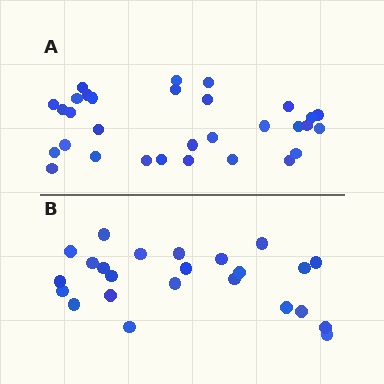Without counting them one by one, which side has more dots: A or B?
Region A (the top region) has more dots.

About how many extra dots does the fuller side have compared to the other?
Region A has roughly 8 or so more dots than region B.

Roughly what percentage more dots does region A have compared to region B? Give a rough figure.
About 30% more.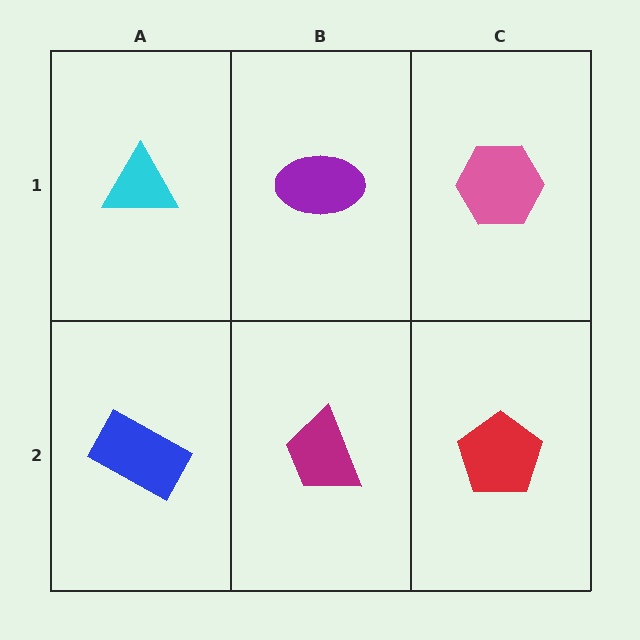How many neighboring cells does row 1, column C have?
2.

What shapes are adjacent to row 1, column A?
A blue rectangle (row 2, column A), a purple ellipse (row 1, column B).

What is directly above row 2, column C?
A pink hexagon.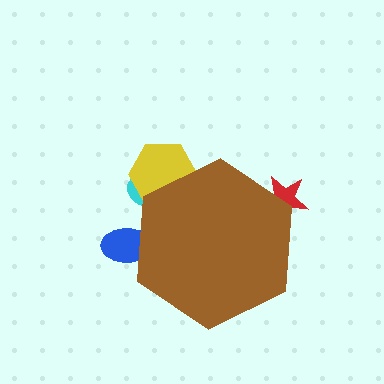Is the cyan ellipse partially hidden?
Yes, the cyan ellipse is partially hidden behind the brown hexagon.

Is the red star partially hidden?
Yes, the red star is partially hidden behind the brown hexagon.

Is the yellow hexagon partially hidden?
Yes, the yellow hexagon is partially hidden behind the brown hexagon.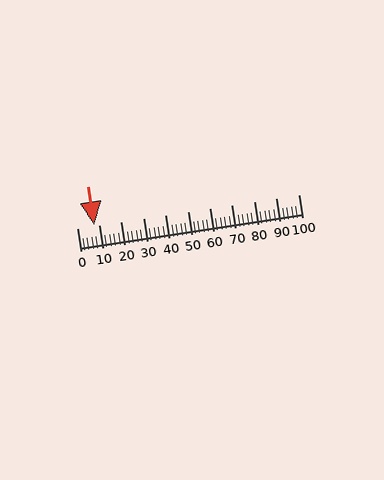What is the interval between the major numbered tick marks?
The major tick marks are spaced 10 units apart.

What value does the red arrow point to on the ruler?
The red arrow points to approximately 8.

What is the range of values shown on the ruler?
The ruler shows values from 0 to 100.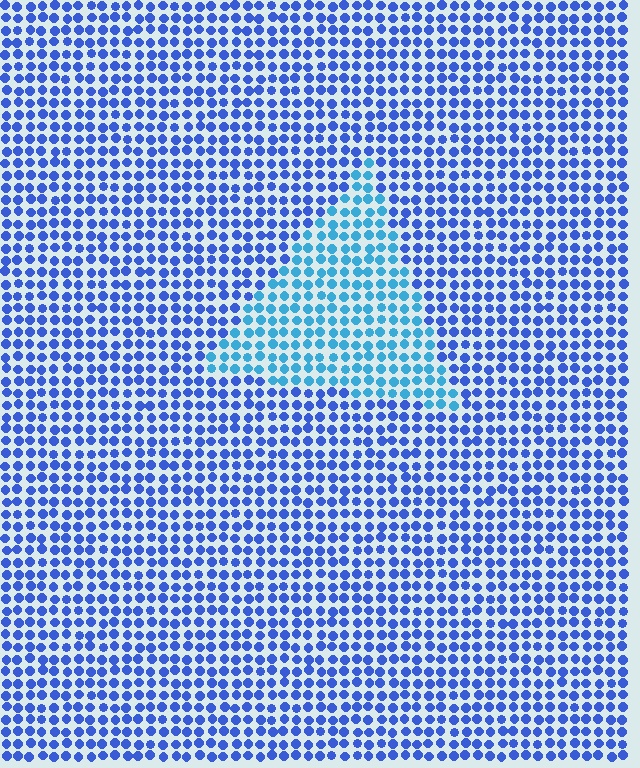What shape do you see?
I see a triangle.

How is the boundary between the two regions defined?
The boundary is defined purely by a slight shift in hue (about 31 degrees). Spacing, size, and orientation are identical on both sides.